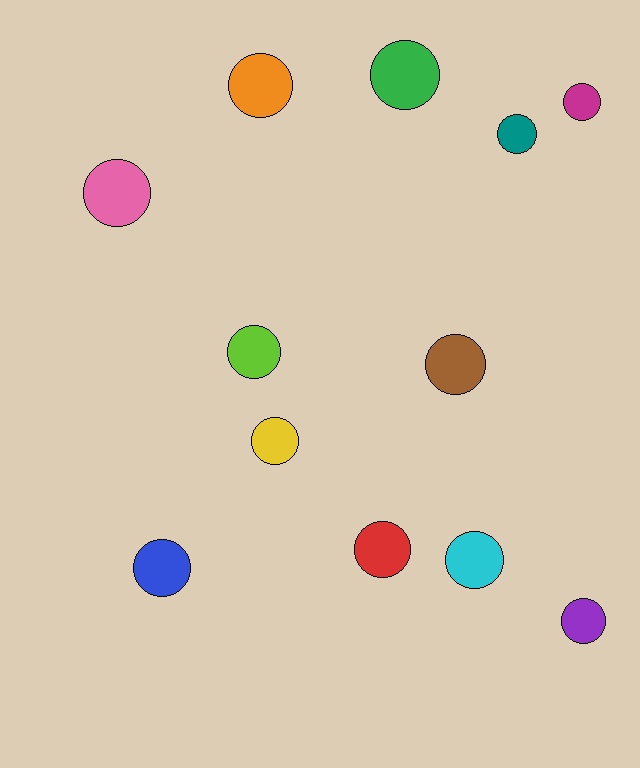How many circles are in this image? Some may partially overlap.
There are 12 circles.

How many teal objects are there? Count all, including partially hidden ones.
There is 1 teal object.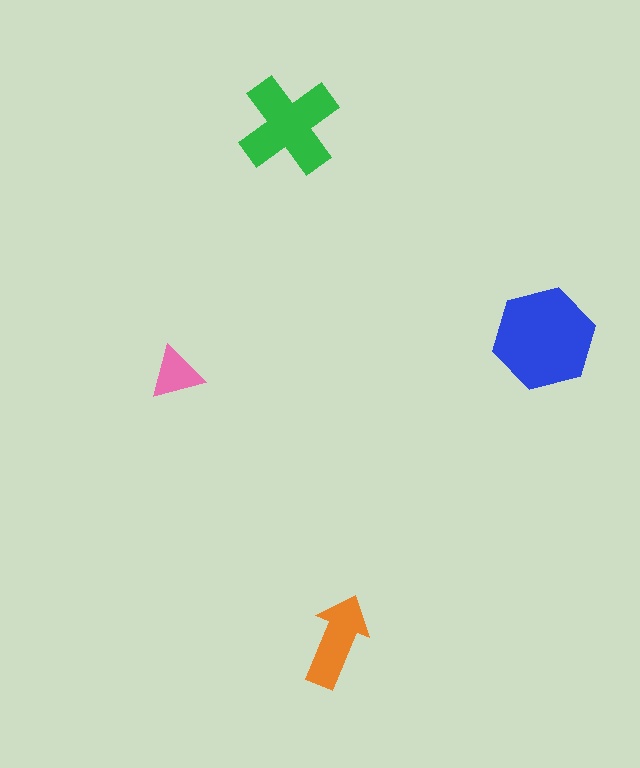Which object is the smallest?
The pink triangle.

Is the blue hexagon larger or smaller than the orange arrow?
Larger.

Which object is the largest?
The blue hexagon.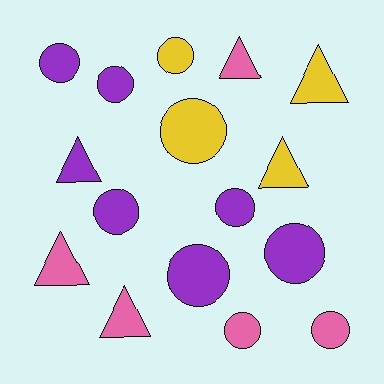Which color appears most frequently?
Purple, with 7 objects.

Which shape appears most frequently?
Circle, with 10 objects.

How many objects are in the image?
There are 16 objects.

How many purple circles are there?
There are 6 purple circles.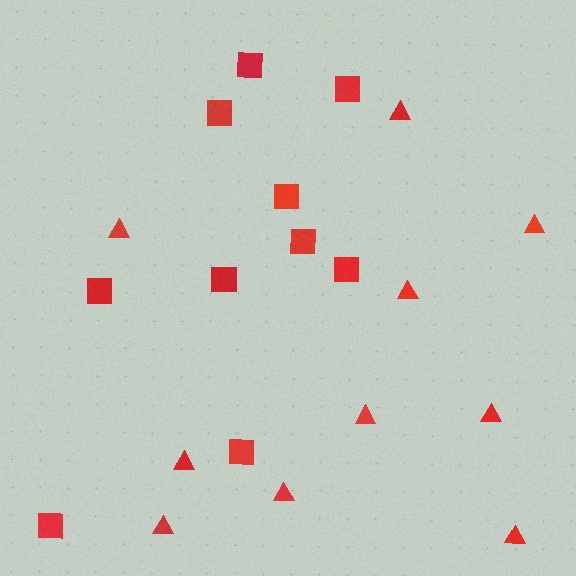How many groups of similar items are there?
There are 2 groups: one group of triangles (10) and one group of squares (10).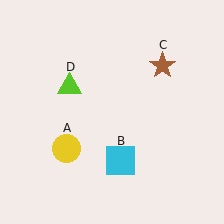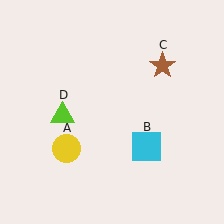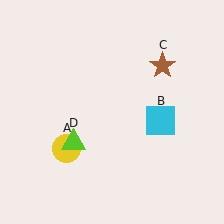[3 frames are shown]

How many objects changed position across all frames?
2 objects changed position: cyan square (object B), lime triangle (object D).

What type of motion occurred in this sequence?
The cyan square (object B), lime triangle (object D) rotated counterclockwise around the center of the scene.